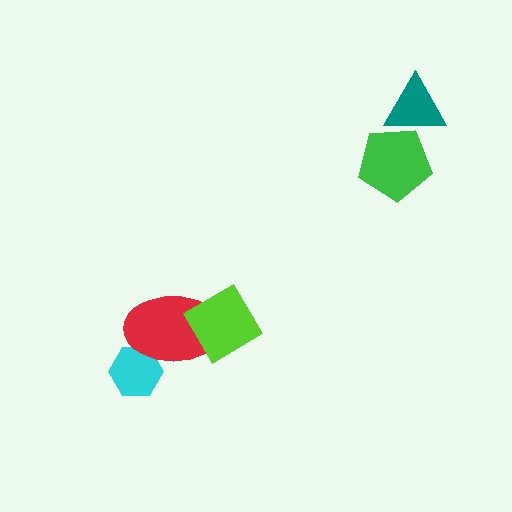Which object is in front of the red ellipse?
The lime diamond is in front of the red ellipse.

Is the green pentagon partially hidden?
Yes, it is partially covered by another shape.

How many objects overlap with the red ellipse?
2 objects overlap with the red ellipse.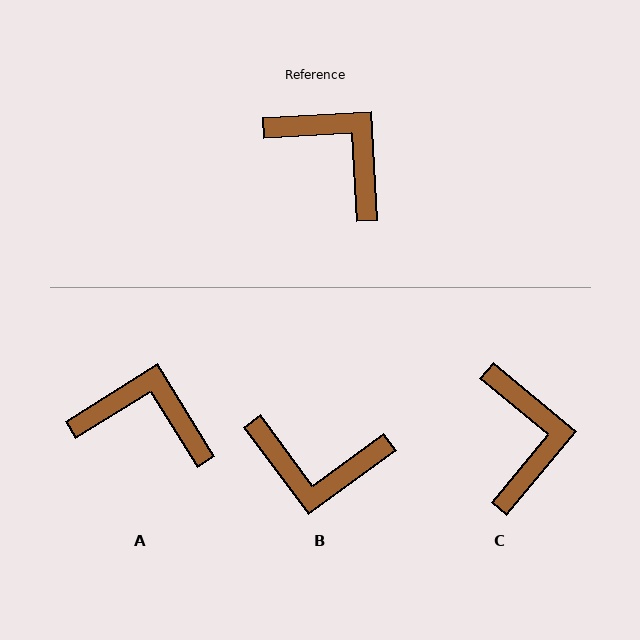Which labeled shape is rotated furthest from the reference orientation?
B, about 147 degrees away.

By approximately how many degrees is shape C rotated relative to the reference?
Approximately 43 degrees clockwise.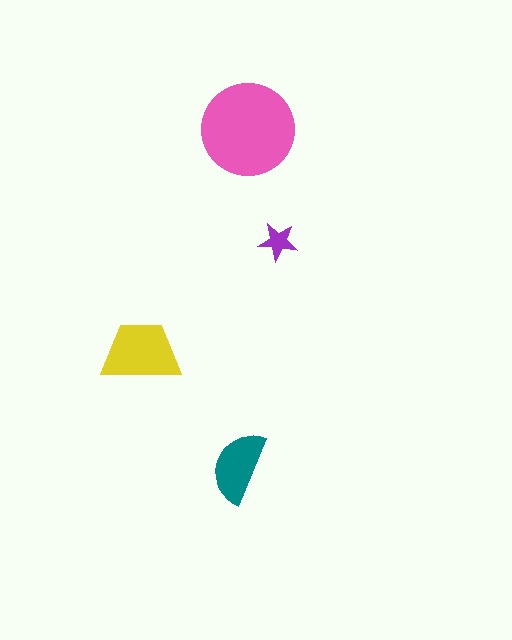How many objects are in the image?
There are 4 objects in the image.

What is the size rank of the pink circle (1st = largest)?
1st.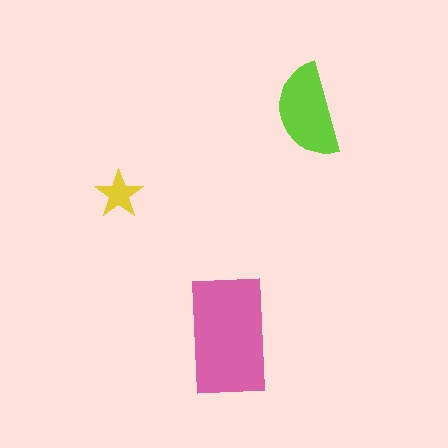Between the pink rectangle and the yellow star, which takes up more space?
The pink rectangle.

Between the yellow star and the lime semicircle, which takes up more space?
The lime semicircle.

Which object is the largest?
The pink rectangle.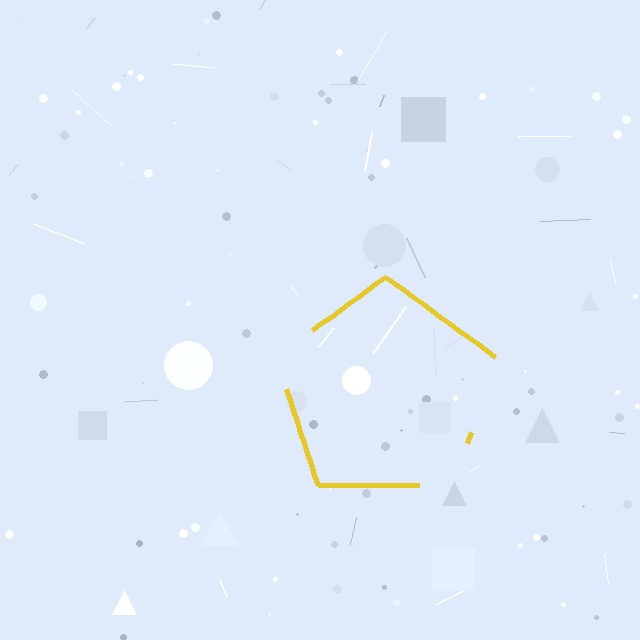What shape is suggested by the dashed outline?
The dashed outline suggests a pentagon.